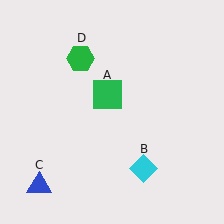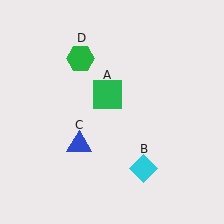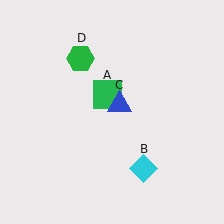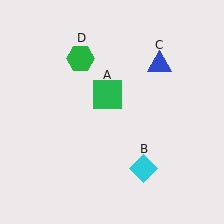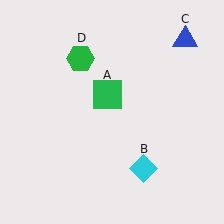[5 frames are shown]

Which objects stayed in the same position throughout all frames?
Green square (object A) and cyan diamond (object B) and green hexagon (object D) remained stationary.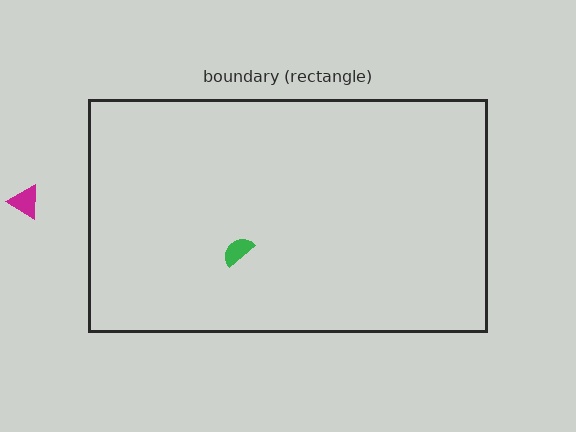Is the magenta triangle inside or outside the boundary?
Outside.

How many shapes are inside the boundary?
1 inside, 1 outside.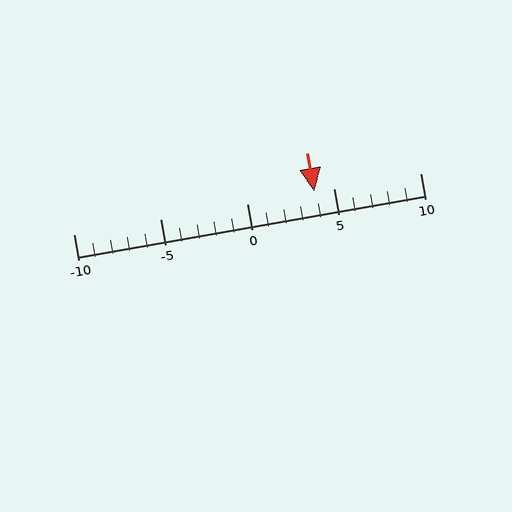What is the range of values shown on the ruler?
The ruler shows values from -10 to 10.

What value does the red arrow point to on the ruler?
The red arrow points to approximately 4.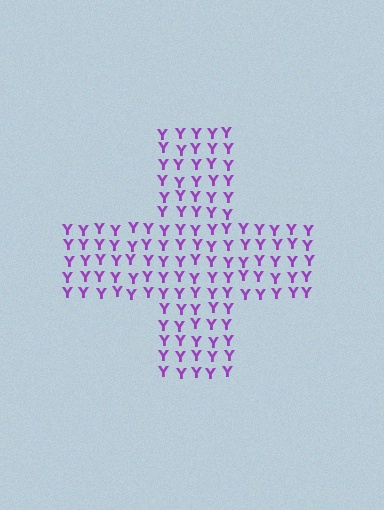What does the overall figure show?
The overall figure shows a cross.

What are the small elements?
The small elements are letter Y's.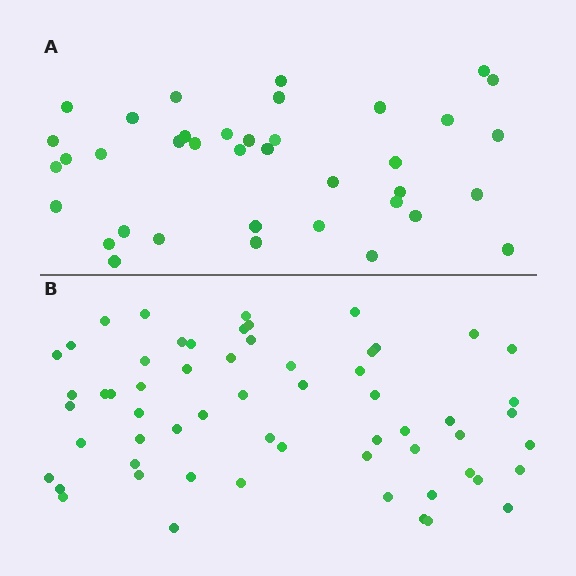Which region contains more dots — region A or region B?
Region B (the bottom region) has more dots.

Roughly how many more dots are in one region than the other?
Region B has approximately 20 more dots than region A.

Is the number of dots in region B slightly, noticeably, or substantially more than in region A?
Region B has substantially more. The ratio is roughly 1.6 to 1.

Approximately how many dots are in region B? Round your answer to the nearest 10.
About 60 dots.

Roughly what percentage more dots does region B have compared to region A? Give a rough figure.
About 60% more.